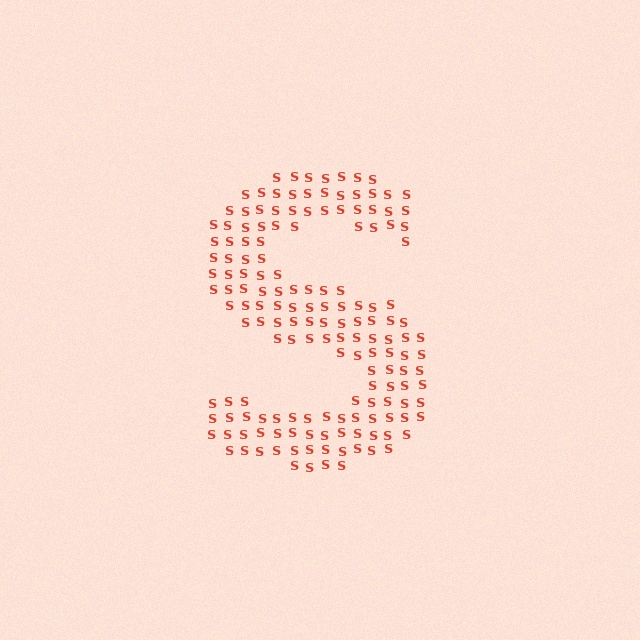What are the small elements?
The small elements are letter S's.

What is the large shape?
The large shape is the letter S.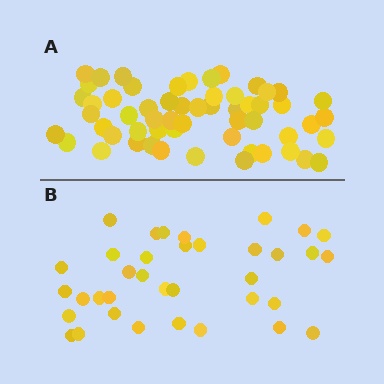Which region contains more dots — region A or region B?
Region A (the top region) has more dots.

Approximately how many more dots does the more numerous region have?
Region A has approximately 20 more dots than region B.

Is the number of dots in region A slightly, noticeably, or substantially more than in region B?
Region A has substantially more. The ratio is roughly 1.6 to 1.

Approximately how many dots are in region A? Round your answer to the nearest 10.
About 60 dots. (The exact count is 57, which rounds to 60.)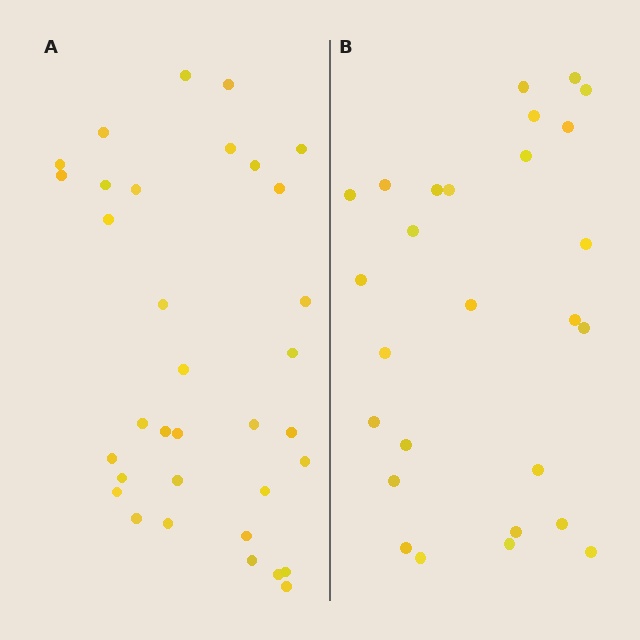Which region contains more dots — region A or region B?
Region A (the left region) has more dots.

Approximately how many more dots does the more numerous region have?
Region A has roughly 8 or so more dots than region B.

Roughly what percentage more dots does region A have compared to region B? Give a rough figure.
About 25% more.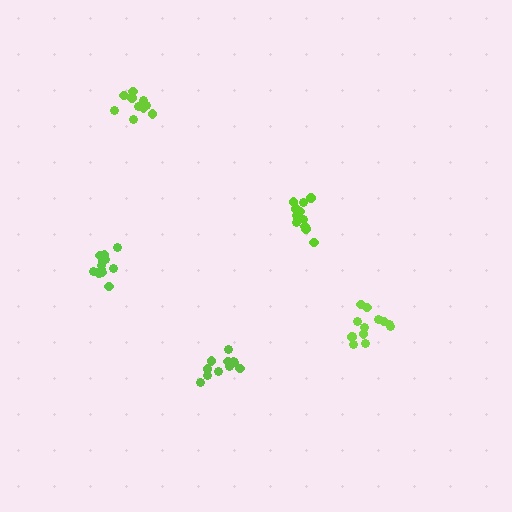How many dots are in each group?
Group 1: 12 dots, Group 2: 13 dots, Group 3: 13 dots, Group 4: 11 dots, Group 5: 11 dots (60 total).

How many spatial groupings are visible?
There are 5 spatial groupings.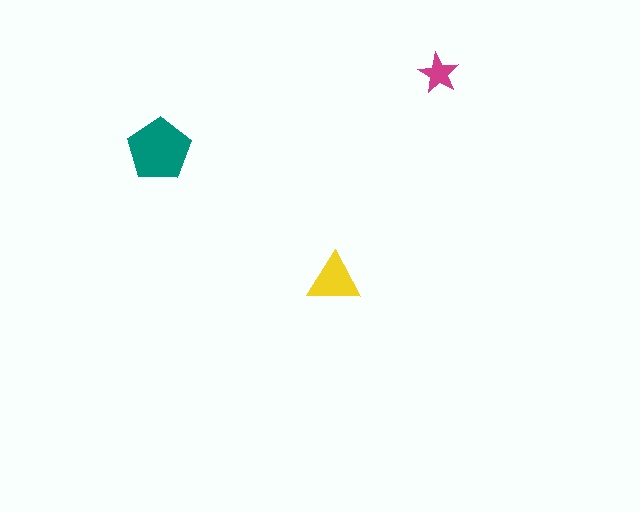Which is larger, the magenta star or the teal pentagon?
The teal pentagon.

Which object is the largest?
The teal pentagon.